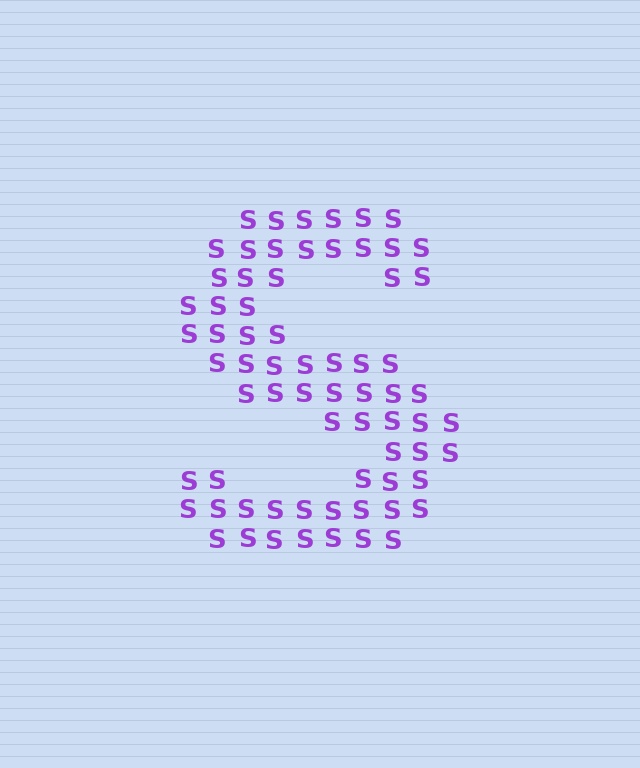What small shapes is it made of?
It is made of small letter S's.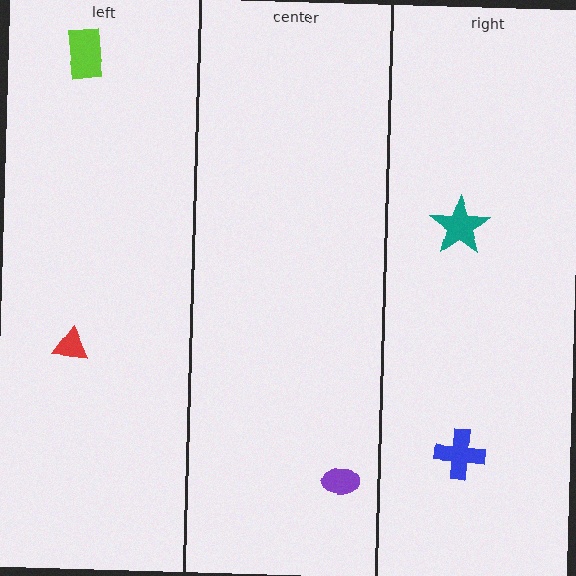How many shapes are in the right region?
2.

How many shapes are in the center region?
1.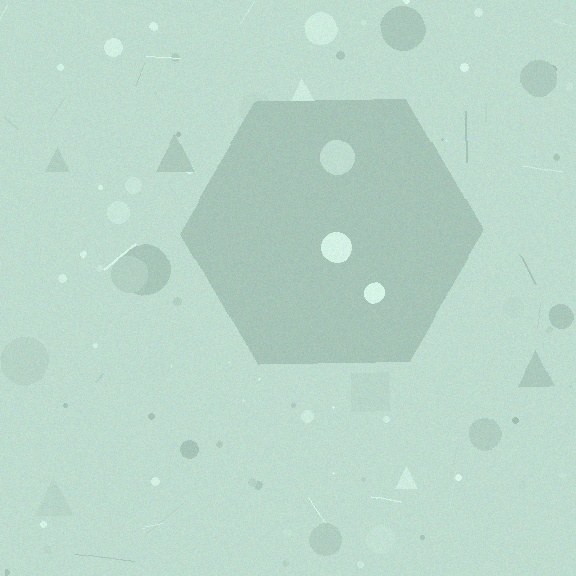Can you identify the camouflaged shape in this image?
The camouflaged shape is a hexagon.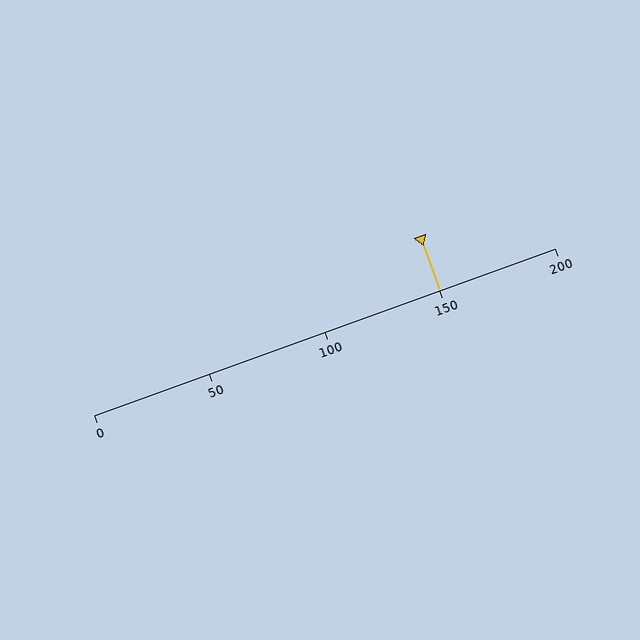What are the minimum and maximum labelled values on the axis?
The axis runs from 0 to 200.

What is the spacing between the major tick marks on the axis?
The major ticks are spaced 50 apart.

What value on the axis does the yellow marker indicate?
The marker indicates approximately 150.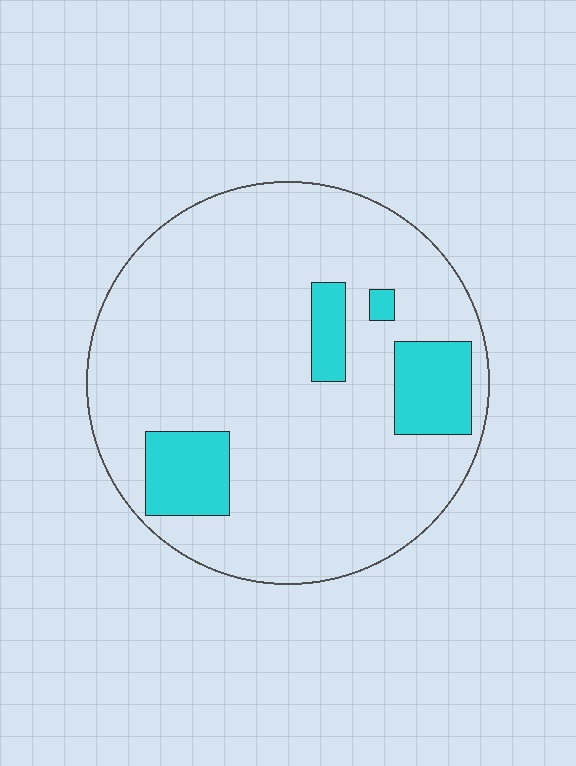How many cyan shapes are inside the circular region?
4.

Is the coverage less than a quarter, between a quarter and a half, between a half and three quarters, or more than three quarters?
Less than a quarter.